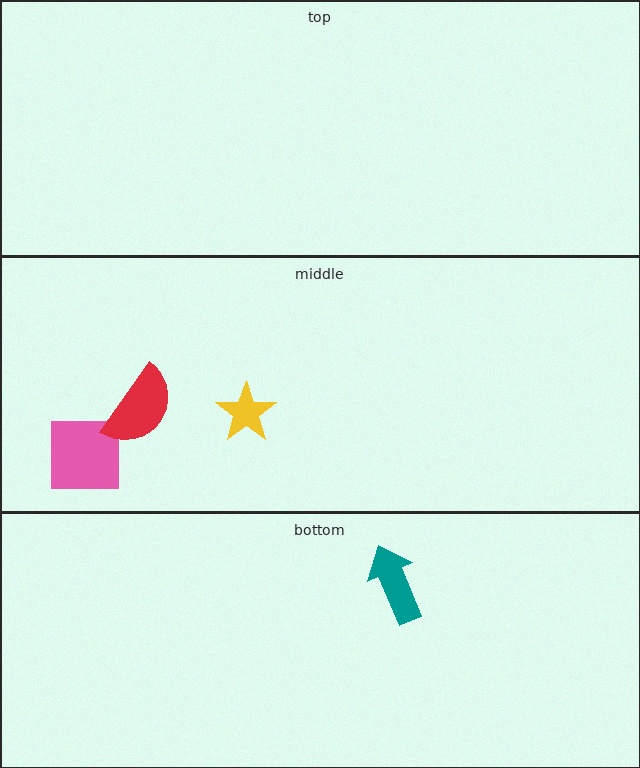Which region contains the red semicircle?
The middle region.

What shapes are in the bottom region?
The teal arrow.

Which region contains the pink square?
The middle region.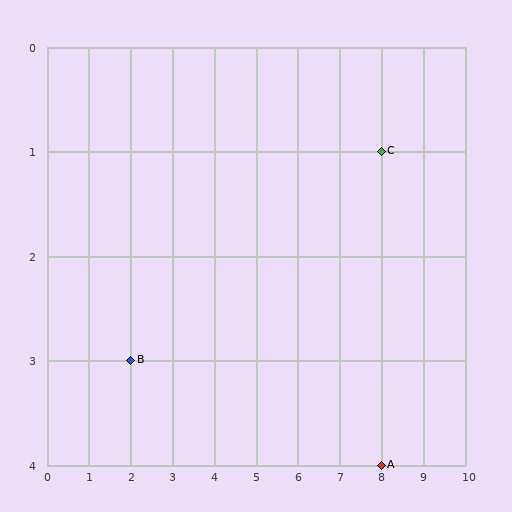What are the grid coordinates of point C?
Point C is at grid coordinates (8, 1).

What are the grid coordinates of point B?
Point B is at grid coordinates (2, 3).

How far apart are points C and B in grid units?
Points C and B are 6 columns and 2 rows apart (about 6.3 grid units diagonally).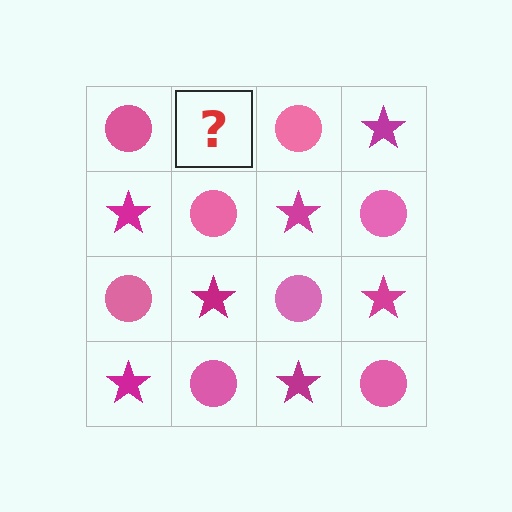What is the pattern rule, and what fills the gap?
The rule is that it alternates pink circle and magenta star in a checkerboard pattern. The gap should be filled with a magenta star.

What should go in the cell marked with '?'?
The missing cell should contain a magenta star.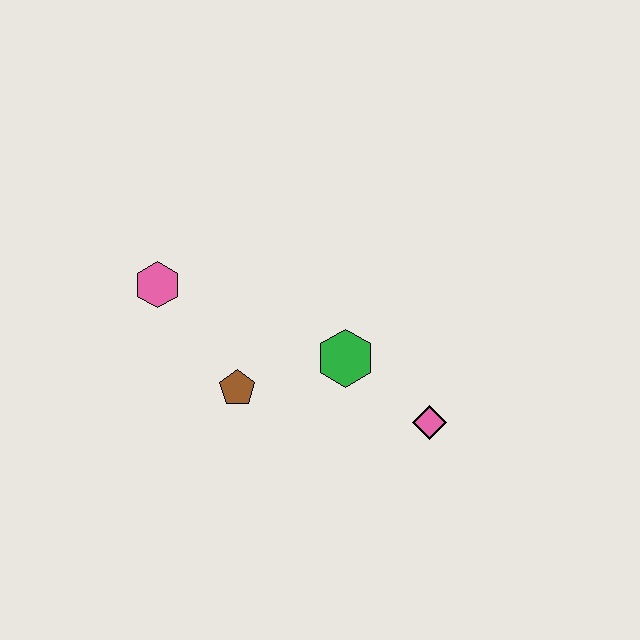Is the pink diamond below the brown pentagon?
Yes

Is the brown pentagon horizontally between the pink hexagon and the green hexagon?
Yes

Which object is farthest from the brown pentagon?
The pink diamond is farthest from the brown pentagon.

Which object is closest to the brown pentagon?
The green hexagon is closest to the brown pentagon.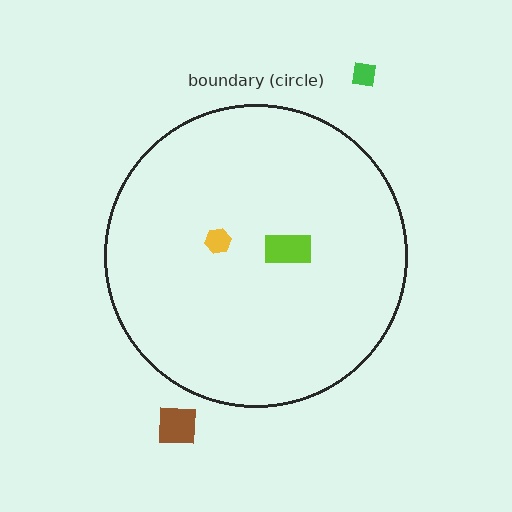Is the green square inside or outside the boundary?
Outside.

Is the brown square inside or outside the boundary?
Outside.